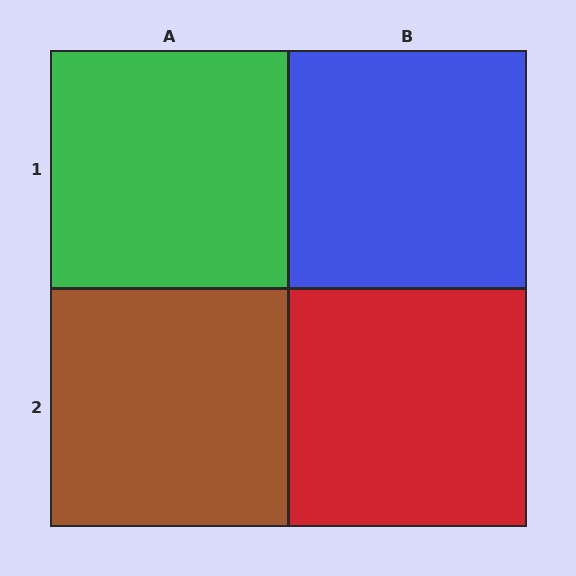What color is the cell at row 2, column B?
Red.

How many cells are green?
1 cell is green.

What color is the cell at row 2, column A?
Brown.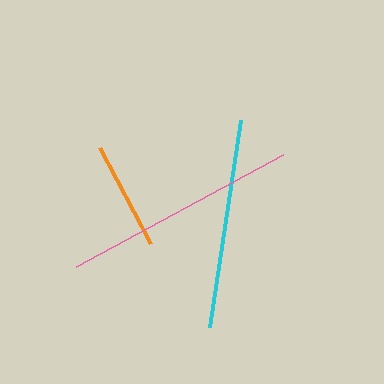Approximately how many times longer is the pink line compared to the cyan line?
The pink line is approximately 1.1 times the length of the cyan line.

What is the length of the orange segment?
The orange segment is approximately 108 pixels long.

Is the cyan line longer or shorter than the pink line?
The pink line is longer than the cyan line.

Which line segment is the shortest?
The orange line is the shortest at approximately 108 pixels.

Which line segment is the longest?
The pink line is the longest at approximately 235 pixels.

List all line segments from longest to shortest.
From longest to shortest: pink, cyan, orange.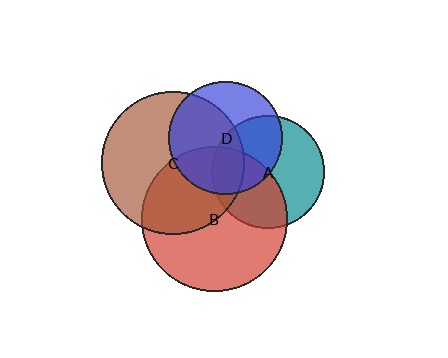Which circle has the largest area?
Circle B (red).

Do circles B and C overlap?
Yes.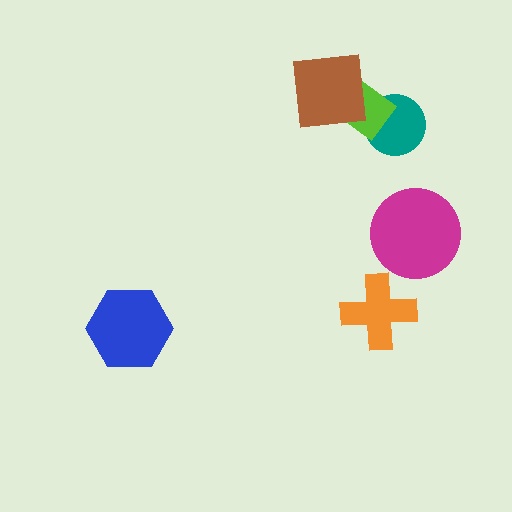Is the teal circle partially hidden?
Yes, it is partially covered by another shape.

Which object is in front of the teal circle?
The lime diamond is in front of the teal circle.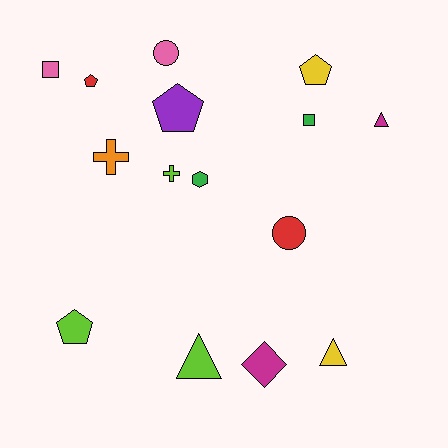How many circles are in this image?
There are 2 circles.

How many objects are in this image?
There are 15 objects.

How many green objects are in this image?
There are 2 green objects.